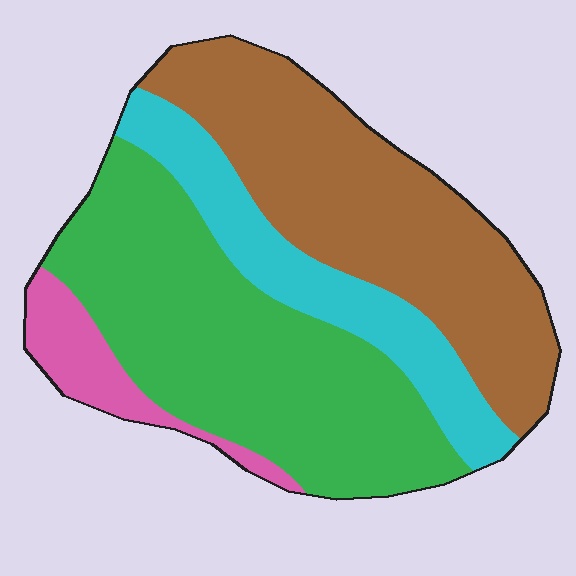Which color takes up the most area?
Green, at roughly 40%.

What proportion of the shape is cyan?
Cyan takes up about one sixth (1/6) of the shape.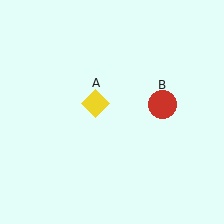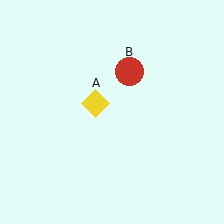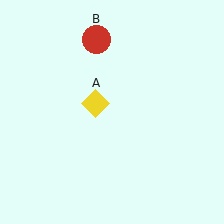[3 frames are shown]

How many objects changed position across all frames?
1 object changed position: red circle (object B).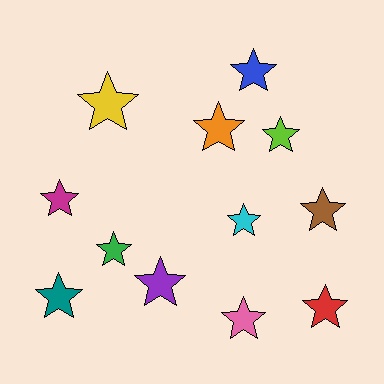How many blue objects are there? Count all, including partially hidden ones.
There is 1 blue object.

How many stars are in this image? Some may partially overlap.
There are 12 stars.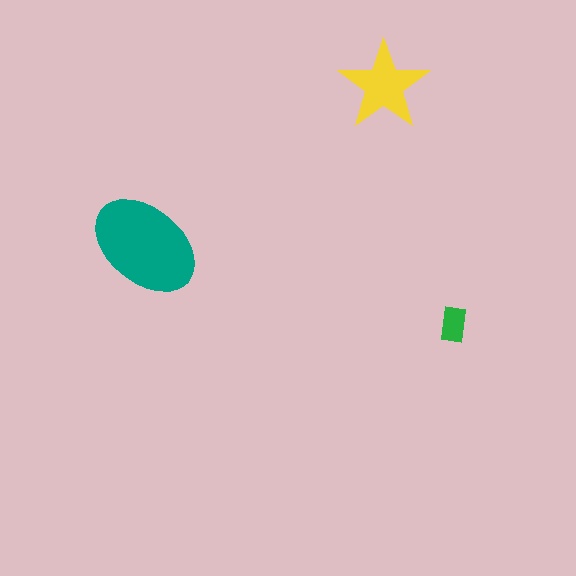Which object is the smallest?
The green rectangle.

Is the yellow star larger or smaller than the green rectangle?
Larger.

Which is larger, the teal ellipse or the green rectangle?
The teal ellipse.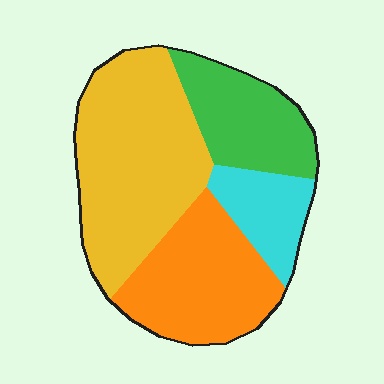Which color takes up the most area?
Yellow, at roughly 40%.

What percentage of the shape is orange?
Orange covers 27% of the shape.